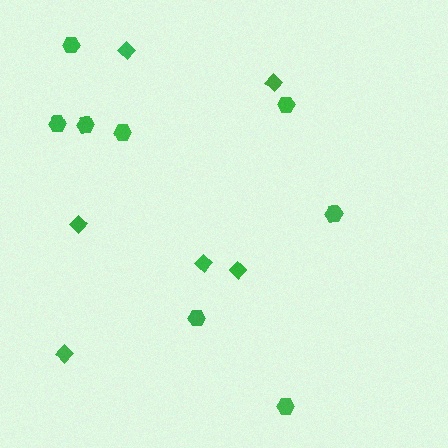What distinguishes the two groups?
There are 2 groups: one group of hexagons (8) and one group of diamonds (6).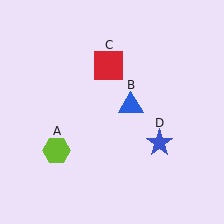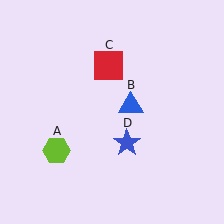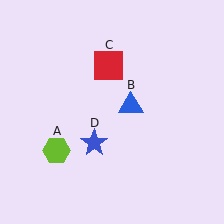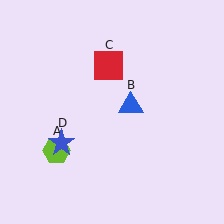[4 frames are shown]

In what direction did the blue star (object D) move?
The blue star (object D) moved left.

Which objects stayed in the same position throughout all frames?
Lime hexagon (object A) and blue triangle (object B) and red square (object C) remained stationary.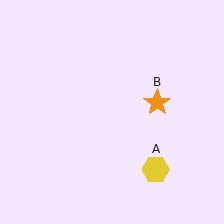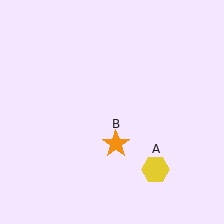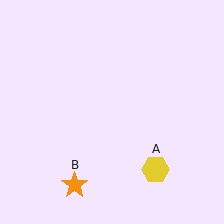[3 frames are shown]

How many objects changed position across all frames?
1 object changed position: orange star (object B).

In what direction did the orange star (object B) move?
The orange star (object B) moved down and to the left.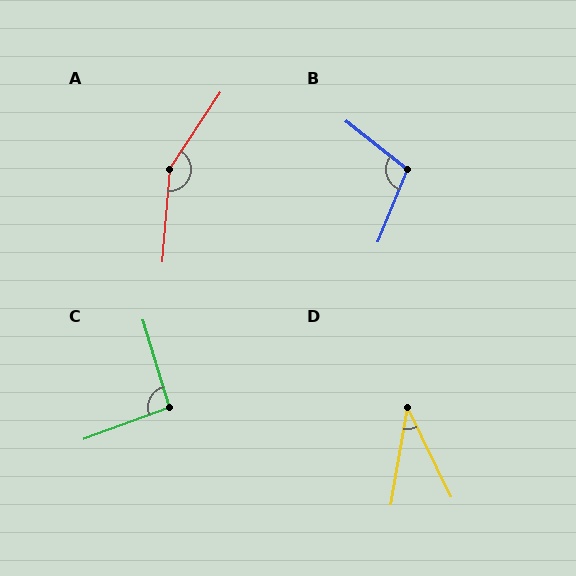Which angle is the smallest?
D, at approximately 36 degrees.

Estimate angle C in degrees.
Approximately 93 degrees.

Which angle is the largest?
A, at approximately 151 degrees.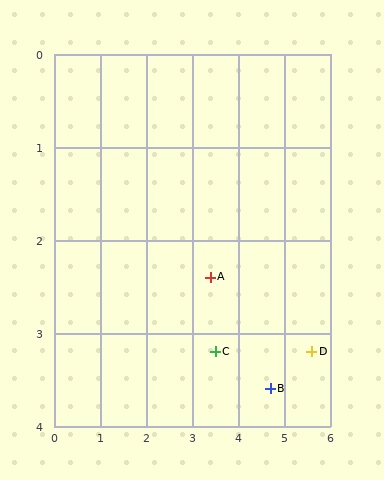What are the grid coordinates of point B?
Point B is at approximately (4.7, 3.6).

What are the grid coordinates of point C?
Point C is at approximately (3.5, 3.2).